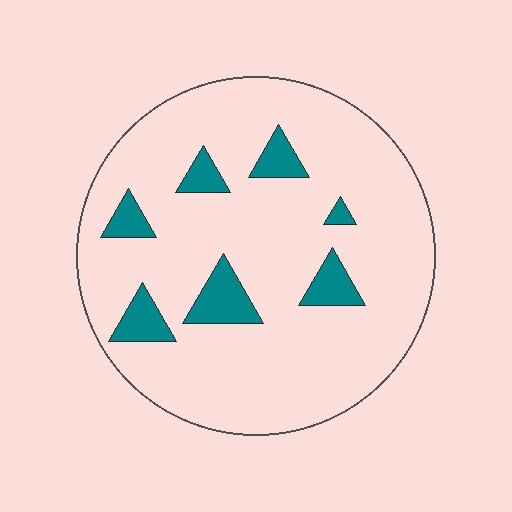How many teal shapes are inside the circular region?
7.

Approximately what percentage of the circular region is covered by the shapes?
Approximately 10%.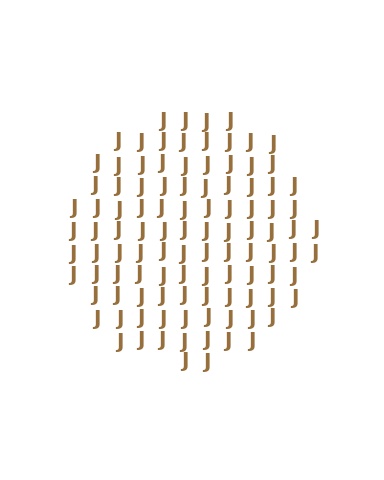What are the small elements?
The small elements are letter J's.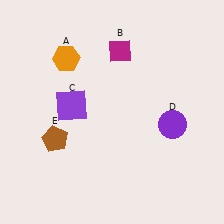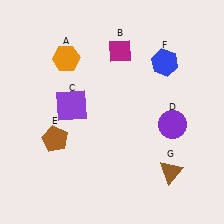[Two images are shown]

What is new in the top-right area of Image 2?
A blue hexagon (F) was added in the top-right area of Image 2.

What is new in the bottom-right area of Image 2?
A brown triangle (G) was added in the bottom-right area of Image 2.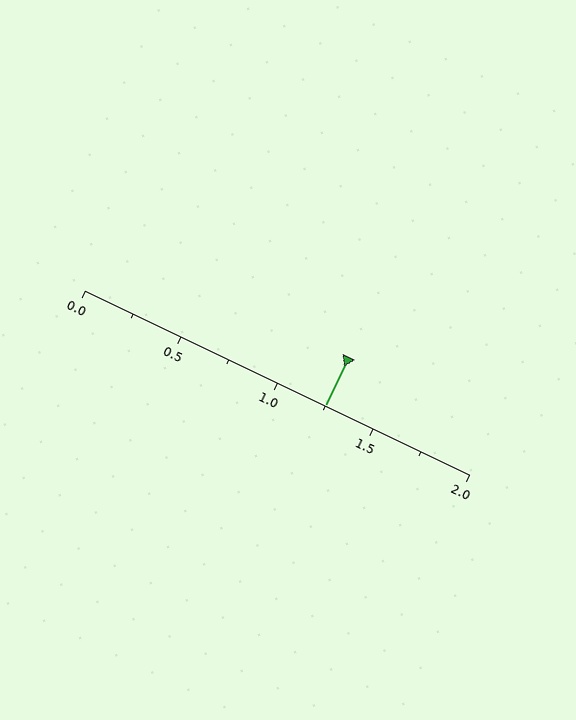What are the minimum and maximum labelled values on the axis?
The axis runs from 0.0 to 2.0.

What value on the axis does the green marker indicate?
The marker indicates approximately 1.25.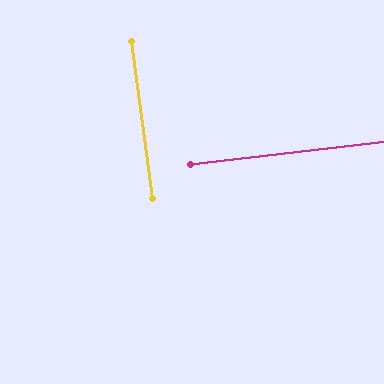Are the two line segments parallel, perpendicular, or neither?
Perpendicular — they meet at approximately 89°.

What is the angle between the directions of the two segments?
Approximately 89 degrees.